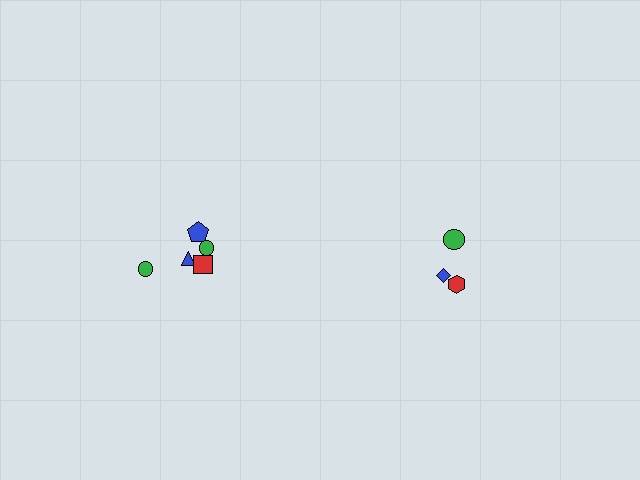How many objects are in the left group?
There are 5 objects.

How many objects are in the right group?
There are 3 objects.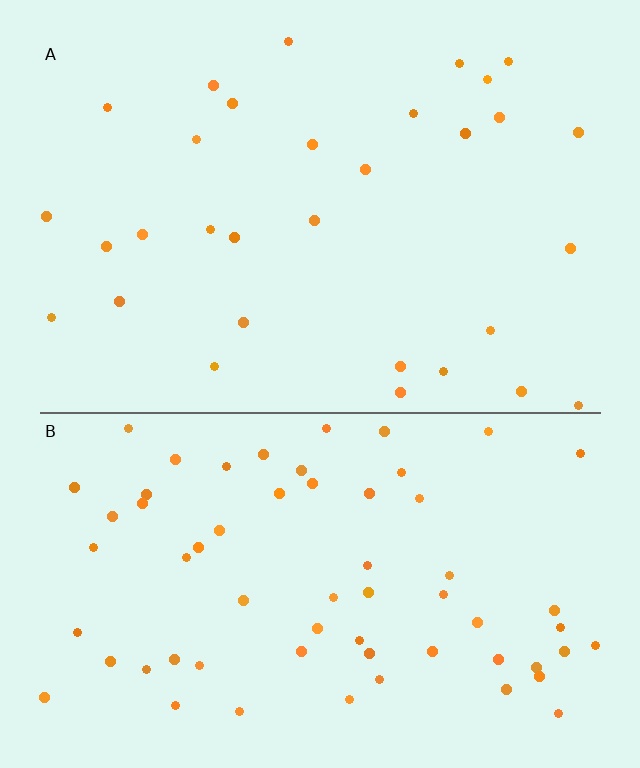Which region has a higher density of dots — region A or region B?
B (the bottom).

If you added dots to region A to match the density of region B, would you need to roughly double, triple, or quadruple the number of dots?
Approximately double.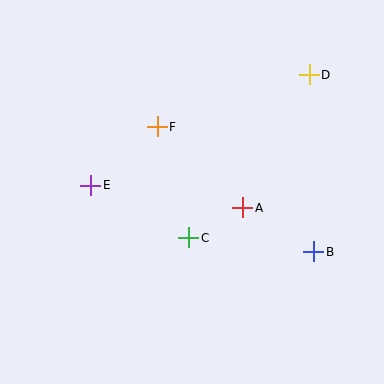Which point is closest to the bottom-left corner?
Point E is closest to the bottom-left corner.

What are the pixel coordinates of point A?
Point A is at (243, 208).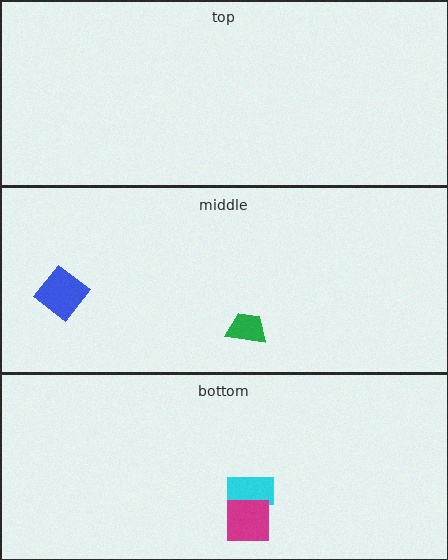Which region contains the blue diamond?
The middle region.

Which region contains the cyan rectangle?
The bottom region.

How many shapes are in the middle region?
2.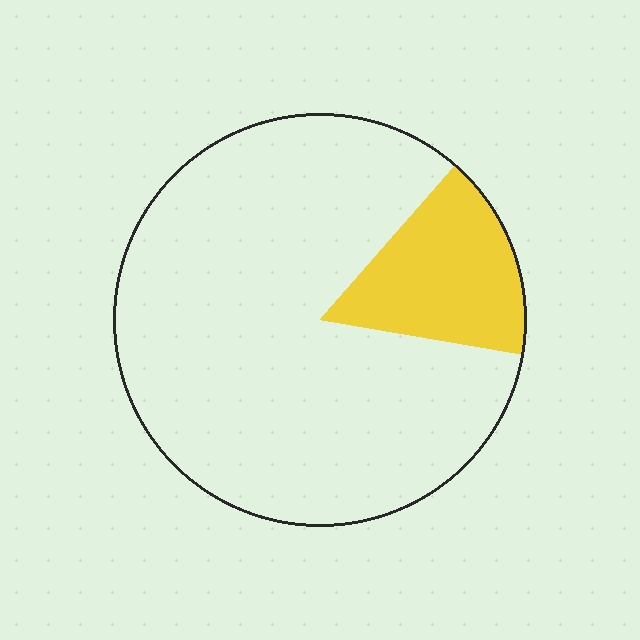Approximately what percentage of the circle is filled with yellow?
Approximately 15%.